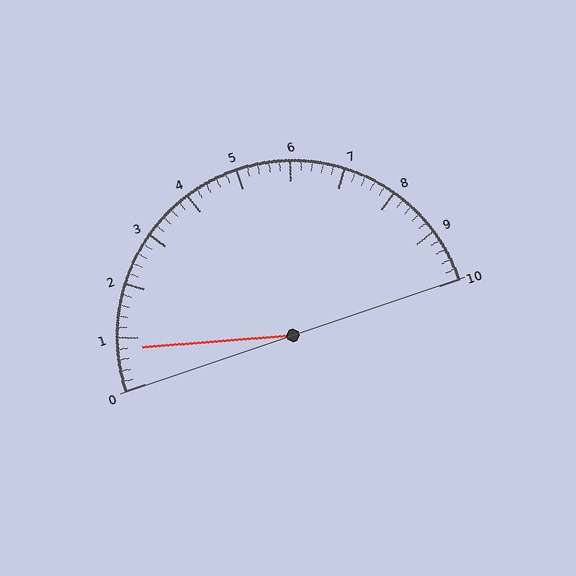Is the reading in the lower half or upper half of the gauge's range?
The reading is in the lower half of the range (0 to 10).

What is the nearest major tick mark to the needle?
The nearest major tick mark is 1.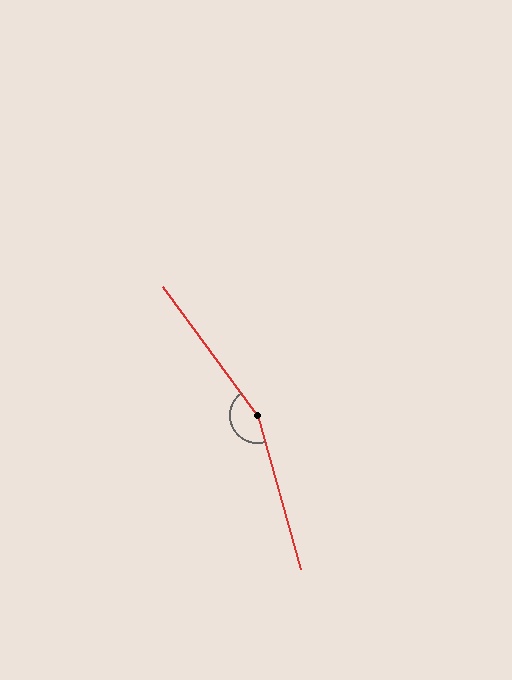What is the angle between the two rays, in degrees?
Approximately 159 degrees.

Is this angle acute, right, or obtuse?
It is obtuse.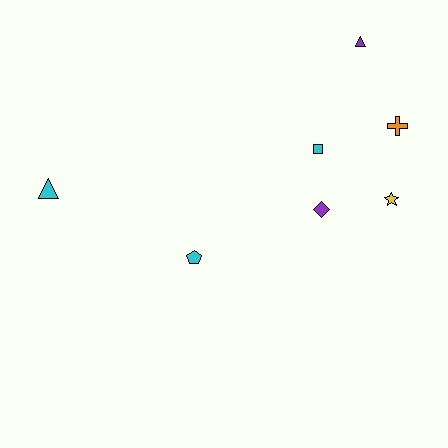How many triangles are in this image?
There are 2 triangles.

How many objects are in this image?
There are 7 objects.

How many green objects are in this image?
There are no green objects.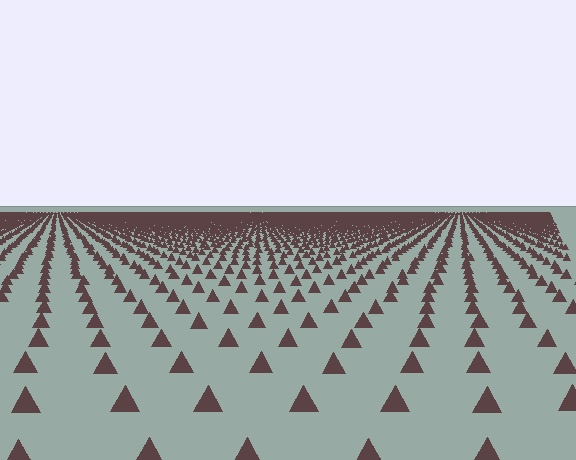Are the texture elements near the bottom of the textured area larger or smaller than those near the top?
Larger. Near the bottom, elements are closer to the viewer and appear at a bigger on-screen size.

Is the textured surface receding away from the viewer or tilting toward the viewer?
The surface is receding away from the viewer. Texture elements get smaller and denser toward the top.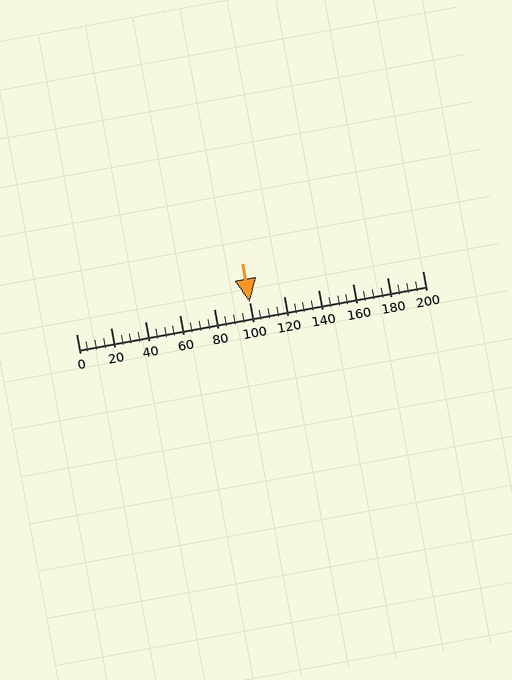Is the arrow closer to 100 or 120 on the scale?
The arrow is closer to 100.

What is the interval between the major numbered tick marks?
The major tick marks are spaced 20 units apart.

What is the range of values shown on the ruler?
The ruler shows values from 0 to 200.